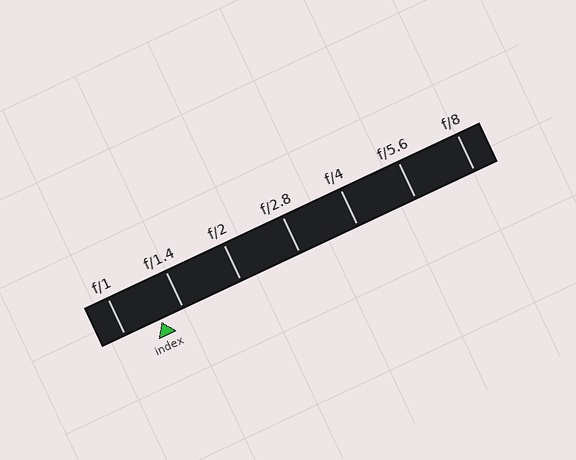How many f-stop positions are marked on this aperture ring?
There are 7 f-stop positions marked.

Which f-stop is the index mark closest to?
The index mark is closest to f/1.4.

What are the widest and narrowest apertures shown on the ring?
The widest aperture shown is f/1 and the narrowest is f/8.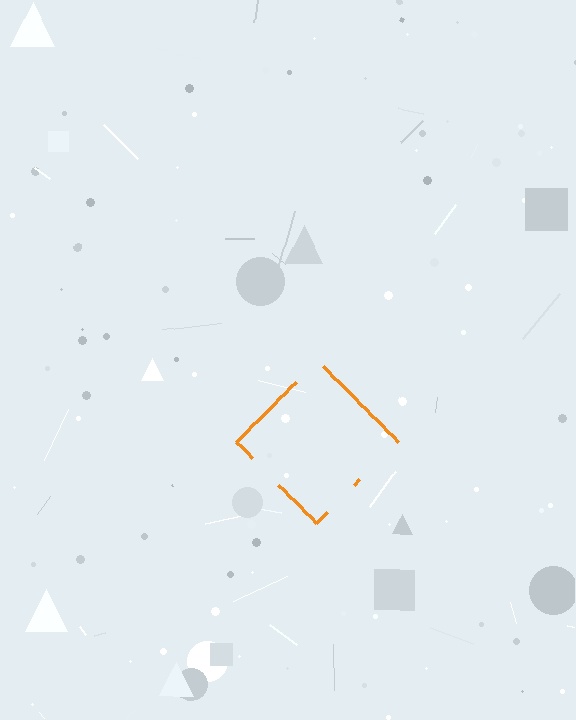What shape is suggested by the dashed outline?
The dashed outline suggests a diamond.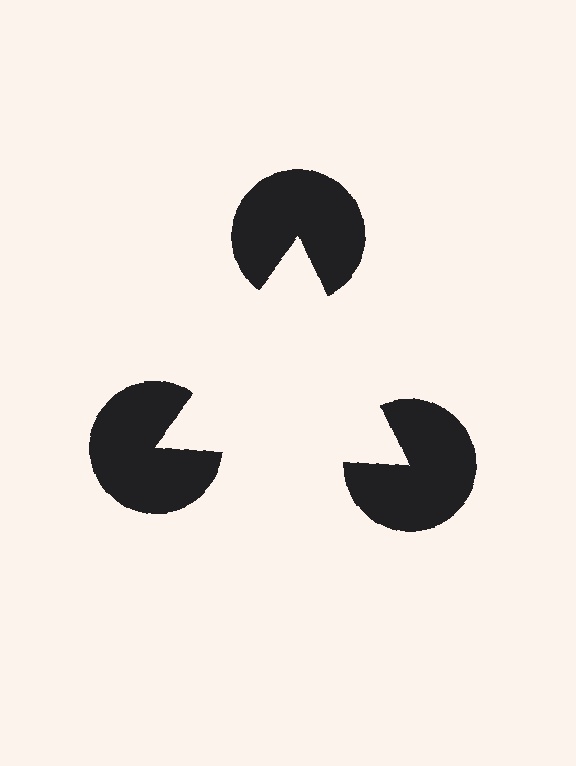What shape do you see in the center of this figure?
An illusory triangle — its edges are inferred from the aligned wedge cuts in the pac-man discs, not physically drawn.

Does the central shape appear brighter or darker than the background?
It typically appears slightly brighter than the background, even though no actual brightness change is drawn.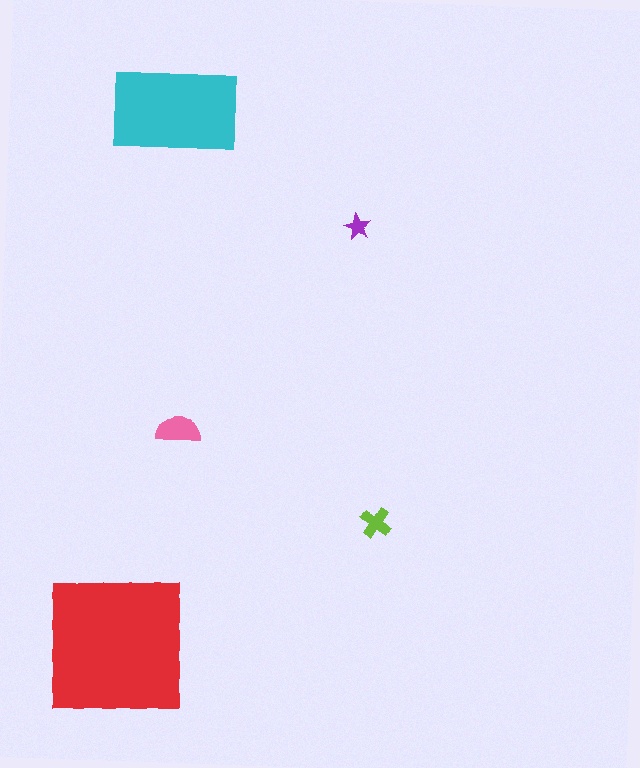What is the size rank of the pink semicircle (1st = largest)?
3rd.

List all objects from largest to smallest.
The red square, the cyan rectangle, the pink semicircle, the lime cross, the purple star.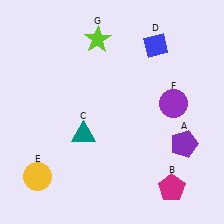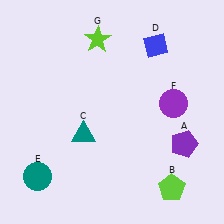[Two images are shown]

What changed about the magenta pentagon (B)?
In Image 1, B is magenta. In Image 2, it changed to lime.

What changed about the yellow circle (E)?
In Image 1, E is yellow. In Image 2, it changed to teal.